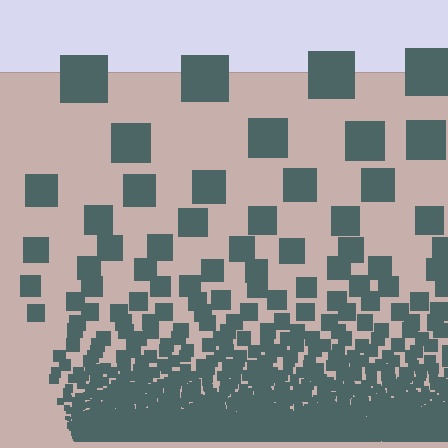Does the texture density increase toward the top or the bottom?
Density increases toward the bottom.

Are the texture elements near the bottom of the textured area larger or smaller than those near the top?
Smaller. The gradient is inverted — elements near the bottom are smaller and denser.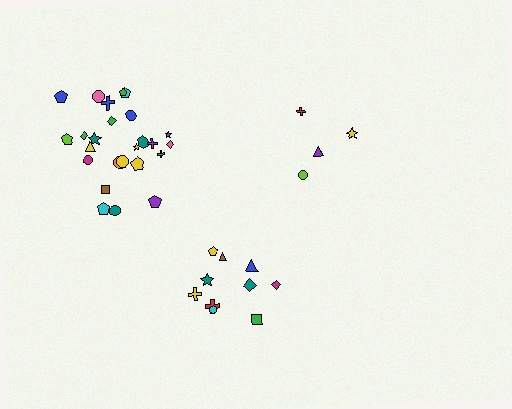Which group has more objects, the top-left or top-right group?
The top-left group.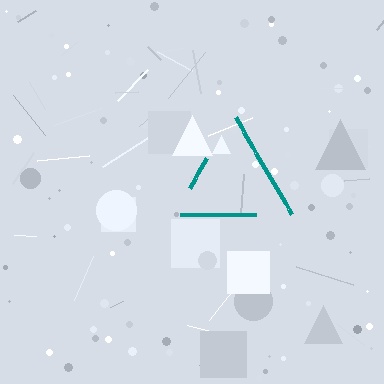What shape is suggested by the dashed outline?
The dashed outline suggests a triangle.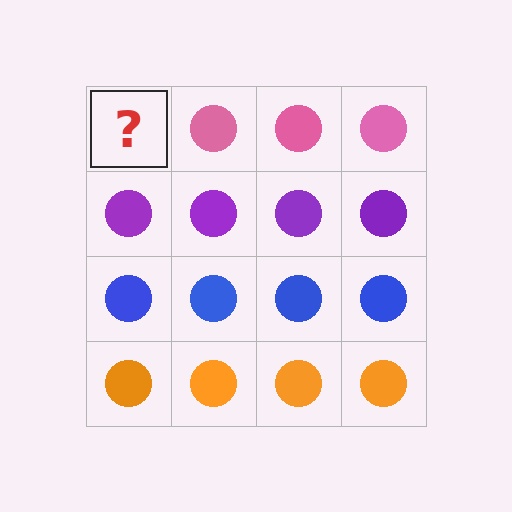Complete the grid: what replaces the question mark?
The question mark should be replaced with a pink circle.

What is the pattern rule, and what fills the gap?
The rule is that each row has a consistent color. The gap should be filled with a pink circle.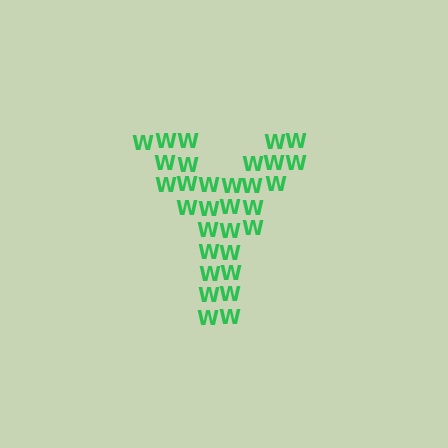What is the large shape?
The large shape is the letter Y.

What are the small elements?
The small elements are letter W's.